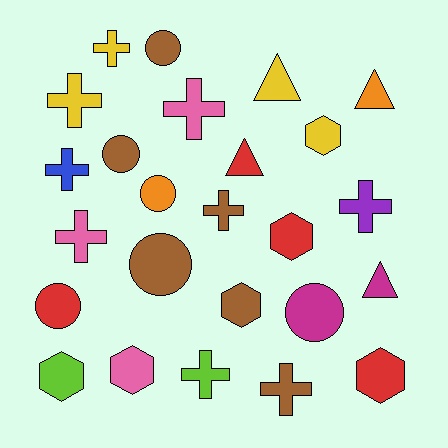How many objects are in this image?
There are 25 objects.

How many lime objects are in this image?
There are 2 lime objects.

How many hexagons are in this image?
There are 6 hexagons.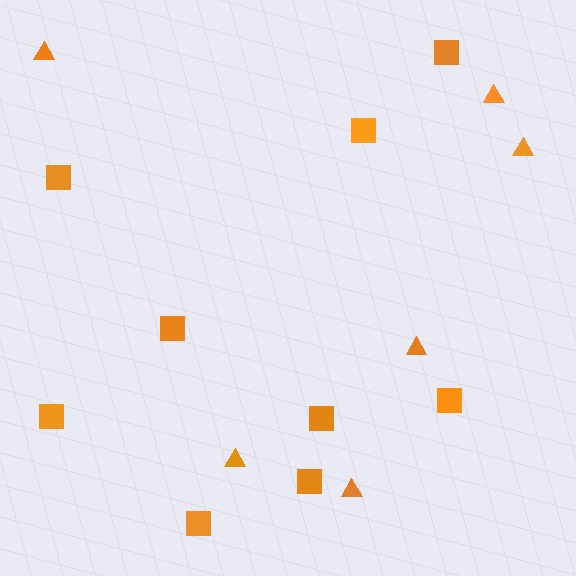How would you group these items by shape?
There are 2 groups: one group of triangles (6) and one group of squares (9).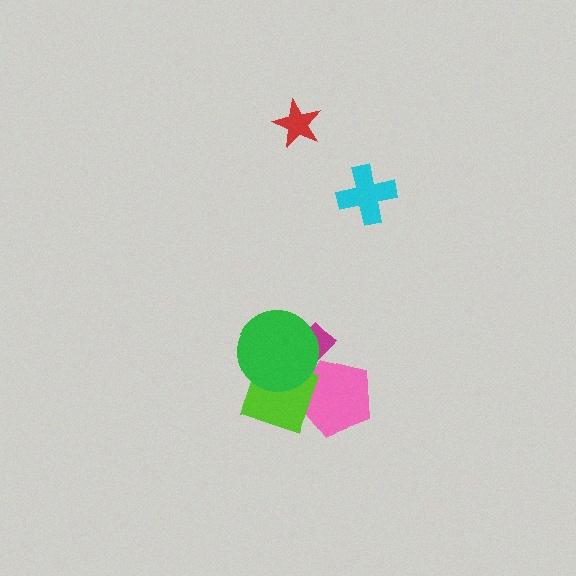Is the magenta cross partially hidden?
Yes, it is partially covered by another shape.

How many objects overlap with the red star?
0 objects overlap with the red star.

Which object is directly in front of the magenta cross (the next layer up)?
The pink pentagon is directly in front of the magenta cross.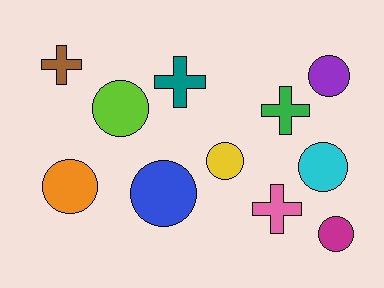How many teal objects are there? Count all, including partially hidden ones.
There is 1 teal object.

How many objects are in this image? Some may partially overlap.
There are 11 objects.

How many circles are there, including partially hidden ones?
There are 7 circles.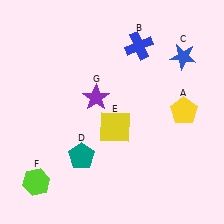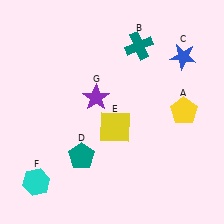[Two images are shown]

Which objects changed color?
B changed from blue to teal. F changed from lime to cyan.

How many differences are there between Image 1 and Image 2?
There are 2 differences between the two images.